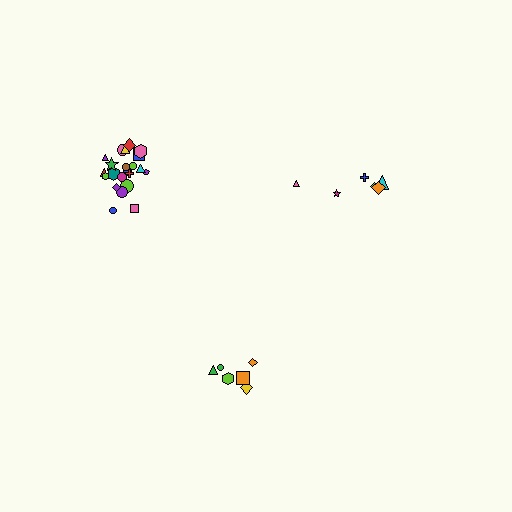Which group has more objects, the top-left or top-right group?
The top-left group.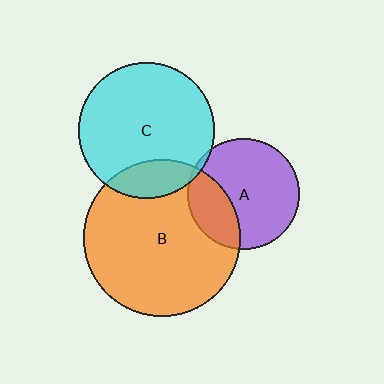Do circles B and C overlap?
Yes.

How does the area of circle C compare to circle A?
Approximately 1.5 times.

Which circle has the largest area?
Circle B (orange).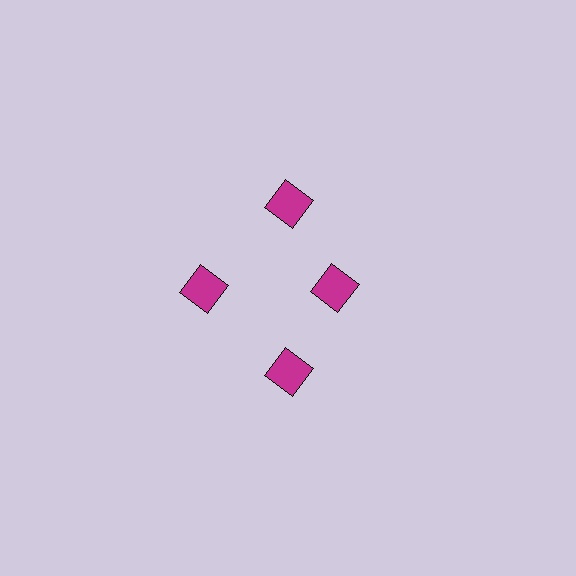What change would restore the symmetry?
The symmetry would be restored by moving it outward, back onto the ring so that all 4 squares sit at equal angles and equal distance from the center.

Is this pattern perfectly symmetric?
No. The 4 magenta squares are arranged in a ring, but one element near the 3 o'clock position is pulled inward toward the center, breaking the 4-fold rotational symmetry.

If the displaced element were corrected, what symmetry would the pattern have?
It would have 4-fold rotational symmetry — the pattern would map onto itself every 90 degrees.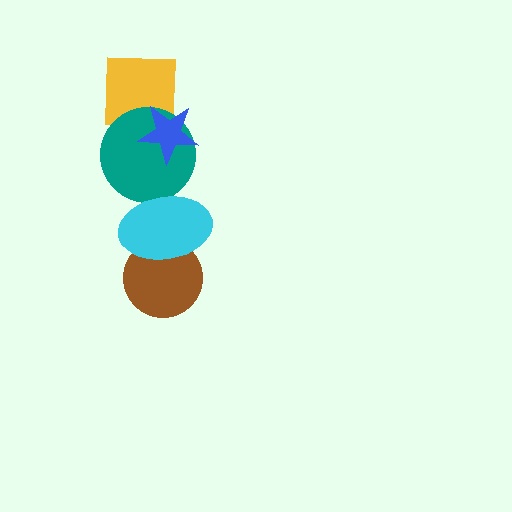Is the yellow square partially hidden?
Yes, it is partially covered by another shape.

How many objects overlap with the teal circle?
3 objects overlap with the teal circle.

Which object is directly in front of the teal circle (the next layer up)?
The cyan ellipse is directly in front of the teal circle.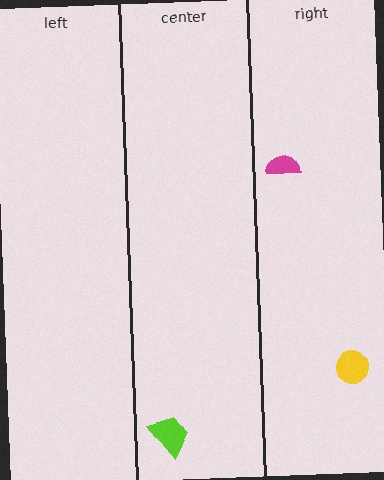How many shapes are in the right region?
2.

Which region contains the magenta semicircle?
The right region.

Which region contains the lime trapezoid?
The center region.